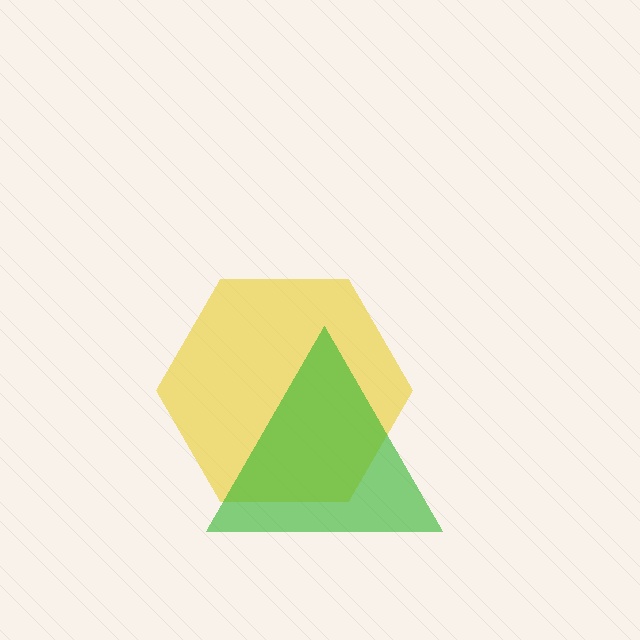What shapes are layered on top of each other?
The layered shapes are: a yellow hexagon, a green triangle.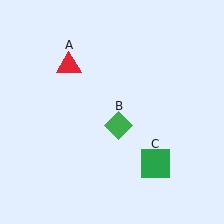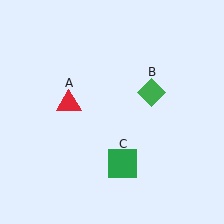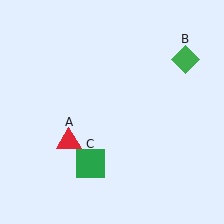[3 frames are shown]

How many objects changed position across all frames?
3 objects changed position: red triangle (object A), green diamond (object B), green square (object C).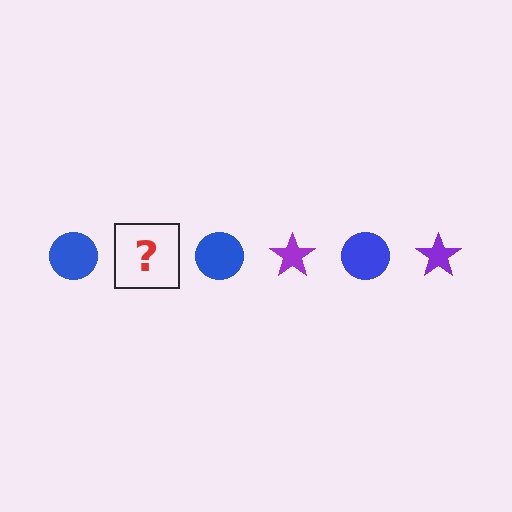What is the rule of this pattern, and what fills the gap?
The rule is that the pattern alternates between blue circle and purple star. The gap should be filled with a purple star.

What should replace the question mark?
The question mark should be replaced with a purple star.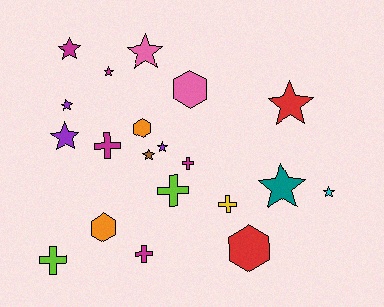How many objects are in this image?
There are 20 objects.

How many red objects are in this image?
There are 2 red objects.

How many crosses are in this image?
There are 6 crosses.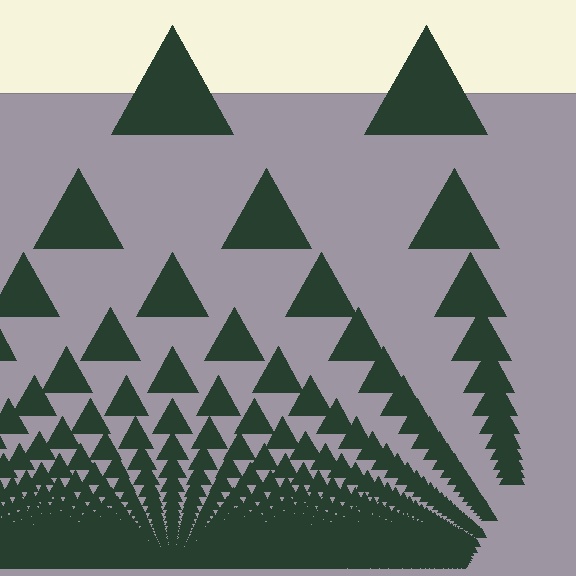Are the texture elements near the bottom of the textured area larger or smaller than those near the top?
Smaller. The gradient is inverted — elements near the bottom are smaller and denser.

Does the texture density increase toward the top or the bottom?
Density increases toward the bottom.